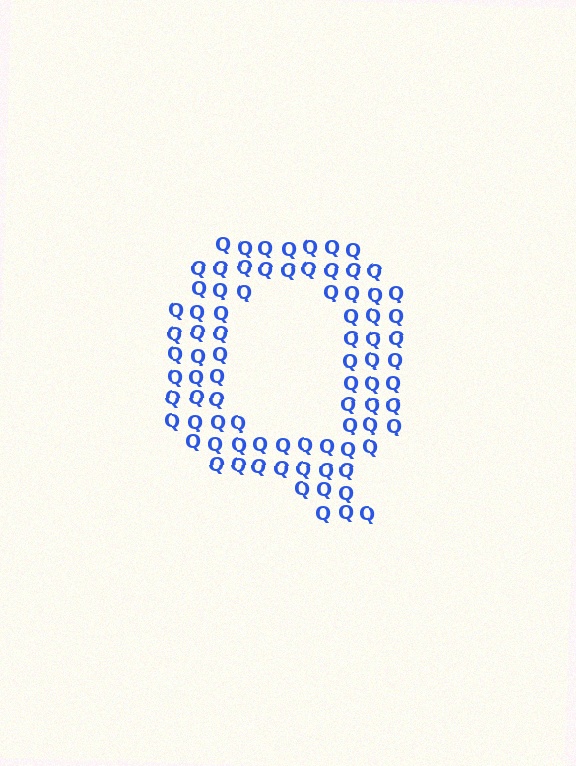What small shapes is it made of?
It is made of small letter Q's.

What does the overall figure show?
The overall figure shows the letter Q.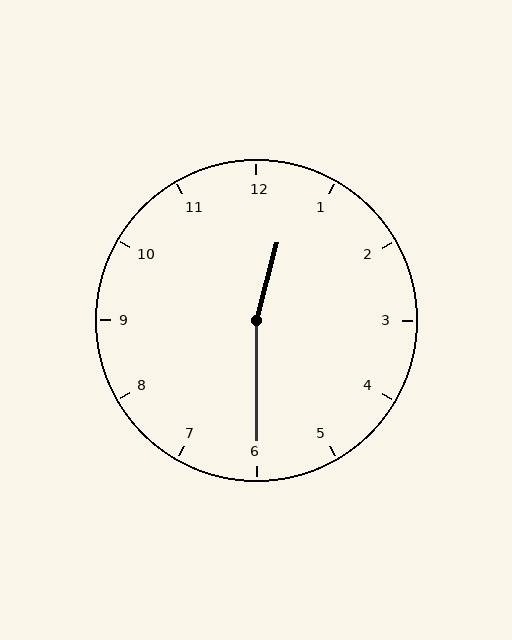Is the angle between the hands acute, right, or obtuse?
It is obtuse.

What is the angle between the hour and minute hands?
Approximately 165 degrees.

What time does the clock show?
12:30.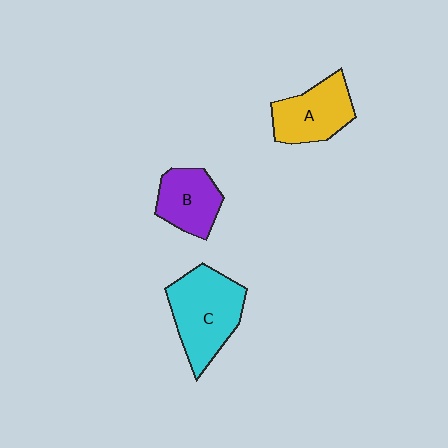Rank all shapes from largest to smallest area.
From largest to smallest: C (cyan), A (yellow), B (purple).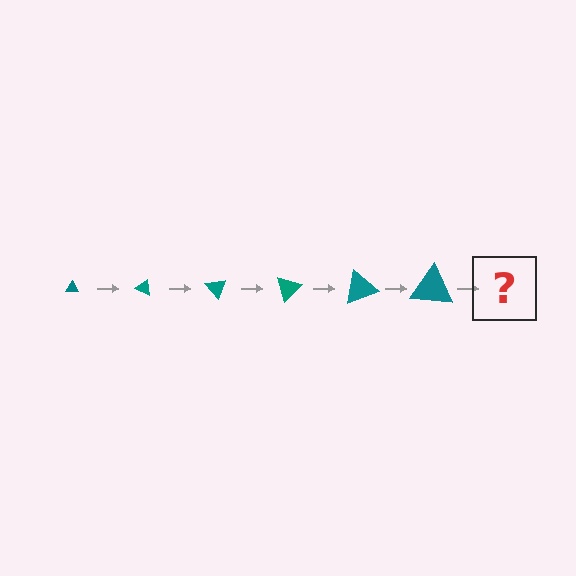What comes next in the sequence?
The next element should be a triangle, larger than the previous one and rotated 150 degrees from the start.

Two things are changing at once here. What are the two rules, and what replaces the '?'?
The two rules are that the triangle grows larger each step and it rotates 25 degrees each step. The '?' should be a triangle, larger than the previous one and rotated 150 degrees from the start.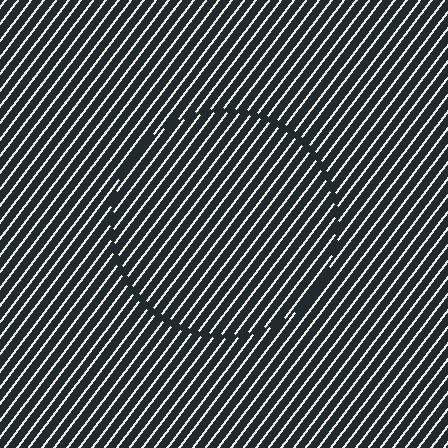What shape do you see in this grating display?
An illusory circle. The interior of the shape contains the same grating, shifted by half a period — the contour is defined by the phase discontinuity where line-ends from the inner and outer gratings abut.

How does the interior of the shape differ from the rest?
The interior of the shape contains the same grating, shifted by half a period — the contour is defined by the phase discontinuity where line-ends from the inner and outer gratings abut.